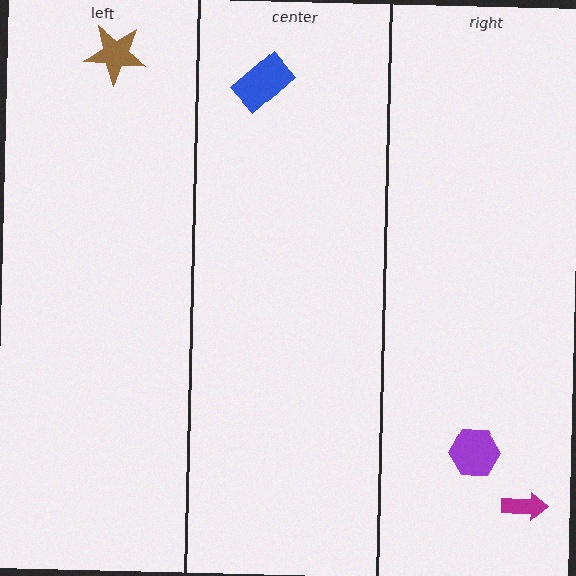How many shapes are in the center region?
1.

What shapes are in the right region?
The magenta arrow, the purple hexagon.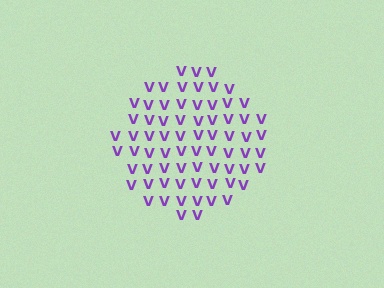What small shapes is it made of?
It is made of small letter V's.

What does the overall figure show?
The overall figure shows a circle.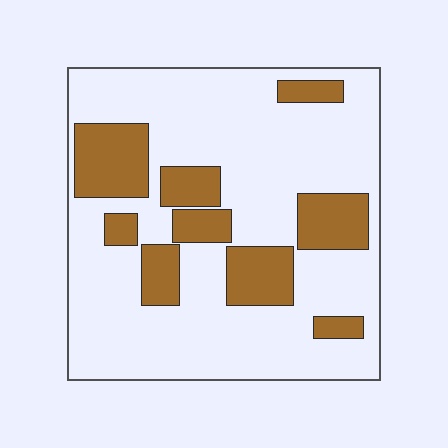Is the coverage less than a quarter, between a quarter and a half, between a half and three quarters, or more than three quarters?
Less than a quarter.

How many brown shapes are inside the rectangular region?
9.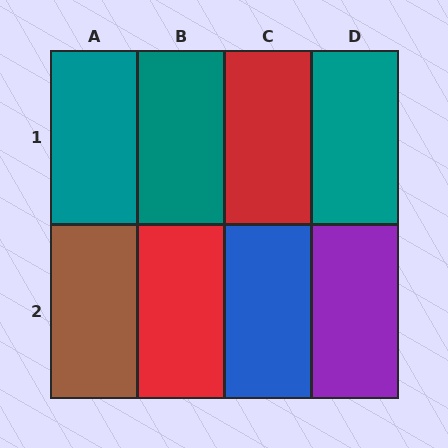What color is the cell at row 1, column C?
Red.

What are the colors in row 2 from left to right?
Brown, red, blue, purple.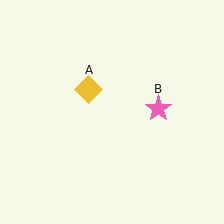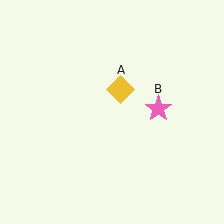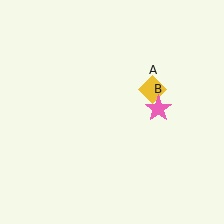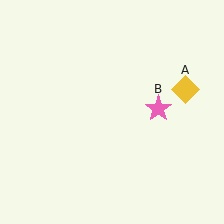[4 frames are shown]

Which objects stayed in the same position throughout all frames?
Pink star (object B) remained stationary.